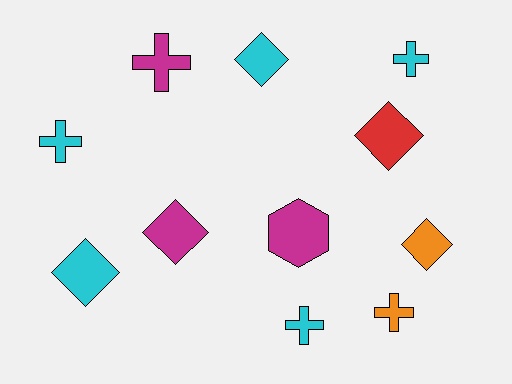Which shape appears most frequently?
Diamond, with 5 objects.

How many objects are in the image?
There are 11 objects.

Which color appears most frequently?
Cyan, with 5 objects.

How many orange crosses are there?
There is 1 orange cross.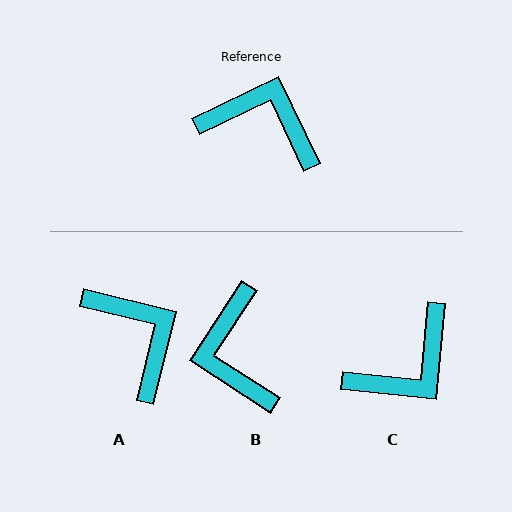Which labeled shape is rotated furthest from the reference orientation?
B, about 122 degrees away.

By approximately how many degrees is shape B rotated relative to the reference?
Approximately 122 degrees counter-clockwise.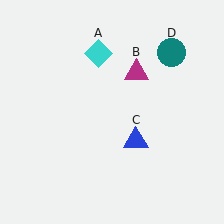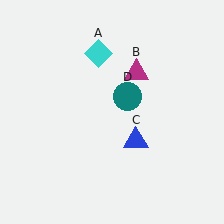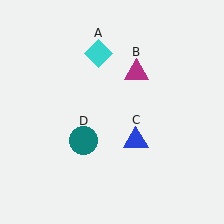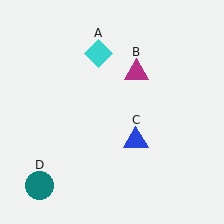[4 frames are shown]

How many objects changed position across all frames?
1 object changed position: teal circle (object D).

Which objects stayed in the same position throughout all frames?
Cyan diamond (object A) and magenta triangle (object B) and blue triangle (object C) remained stationary.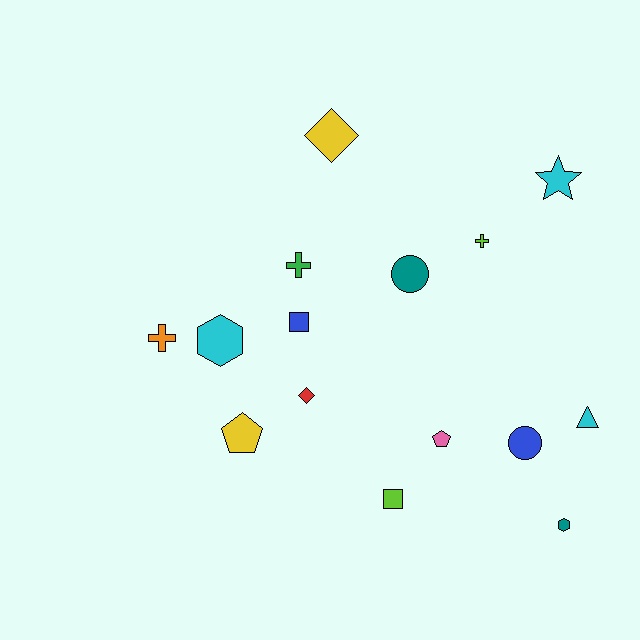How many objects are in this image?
There are 15 objects.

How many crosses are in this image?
There are 3 crosses.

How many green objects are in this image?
There is 1 green object.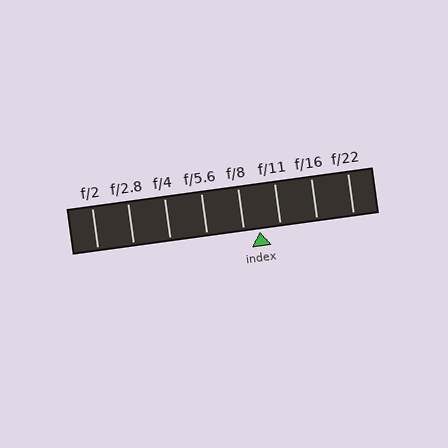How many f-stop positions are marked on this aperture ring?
There are 8 f-stop positions marked.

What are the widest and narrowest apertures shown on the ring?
The widest aperture shown is f/2 and the narrowest is f/22.